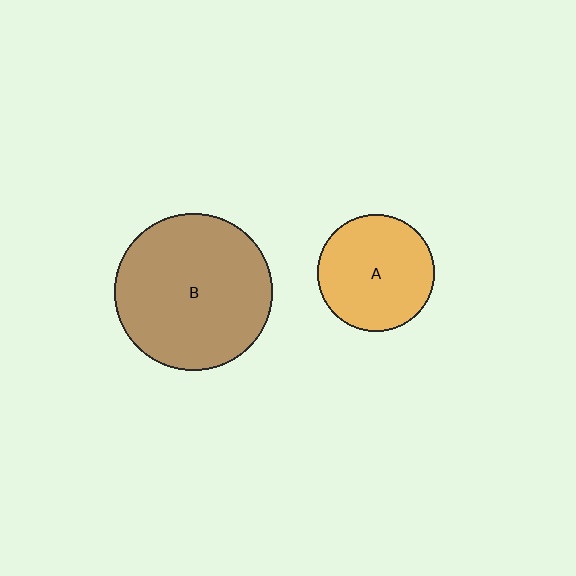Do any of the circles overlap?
No, none of the circles overlap.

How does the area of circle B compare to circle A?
Approximately 1.8 times.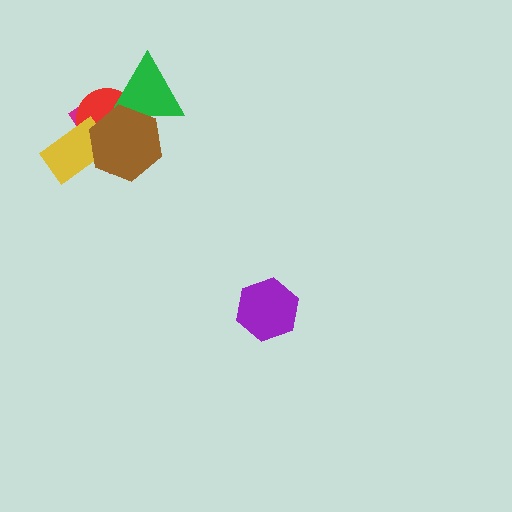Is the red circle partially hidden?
Yes, it is partially covered by another shape.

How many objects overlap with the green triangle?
3 objects overlap with the green triangle.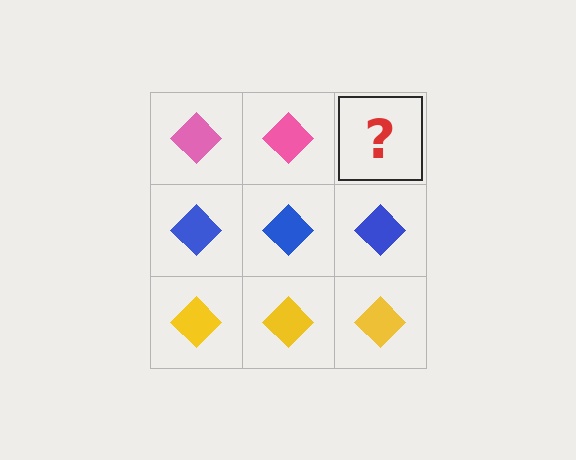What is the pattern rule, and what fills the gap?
The rule is that each row has a consistent color. The gap should be filled with a pink diamond.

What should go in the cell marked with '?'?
The missing cell should contain a pink diamond.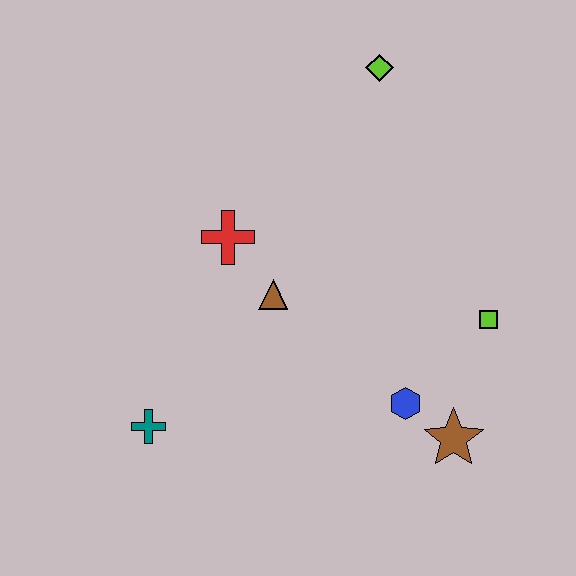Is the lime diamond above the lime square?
Yes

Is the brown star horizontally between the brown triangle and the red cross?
No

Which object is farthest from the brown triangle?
The lime diamond is farthest from the brown triangle.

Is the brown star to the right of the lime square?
No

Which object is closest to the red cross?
The brown triangle is closest to the red cross.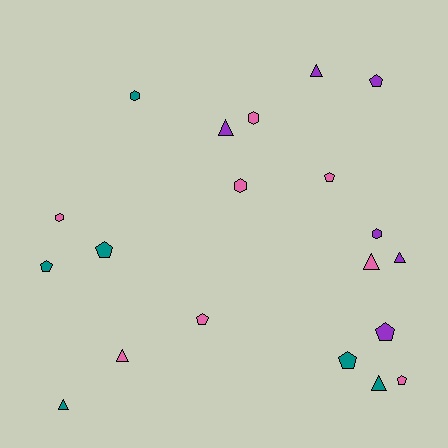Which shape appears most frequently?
Pentagon, with 8 objects.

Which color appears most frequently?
Pink, with 8 objects.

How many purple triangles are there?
There are 3 purple triangles.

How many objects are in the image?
There are 20 objects.